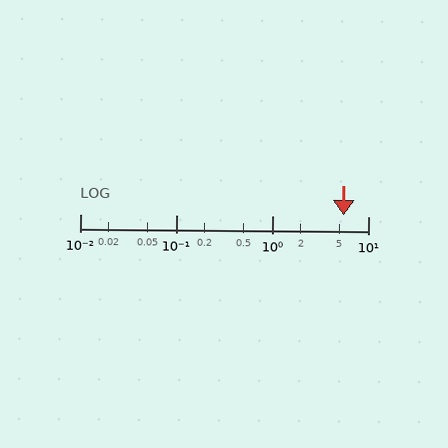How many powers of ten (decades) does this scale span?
The scale spans 3 decades, from 0.01 to 10.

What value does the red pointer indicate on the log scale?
The pointer indicates approximately 5.5.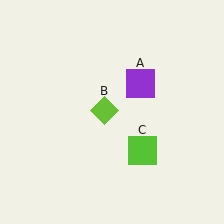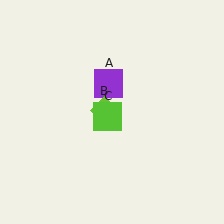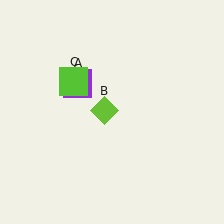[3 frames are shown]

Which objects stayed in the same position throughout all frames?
Lime diamond (object B) remained stationary.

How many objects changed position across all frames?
2 objects changed position: purple square (object A), lime square (object C).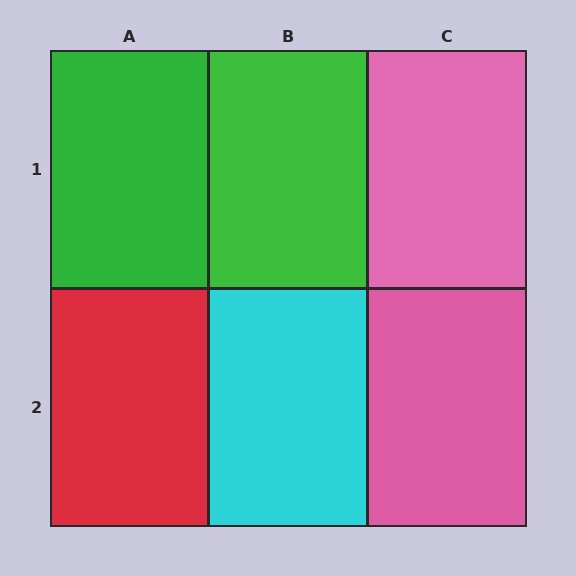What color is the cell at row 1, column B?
Green.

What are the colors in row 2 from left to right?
Red, cyan, pink.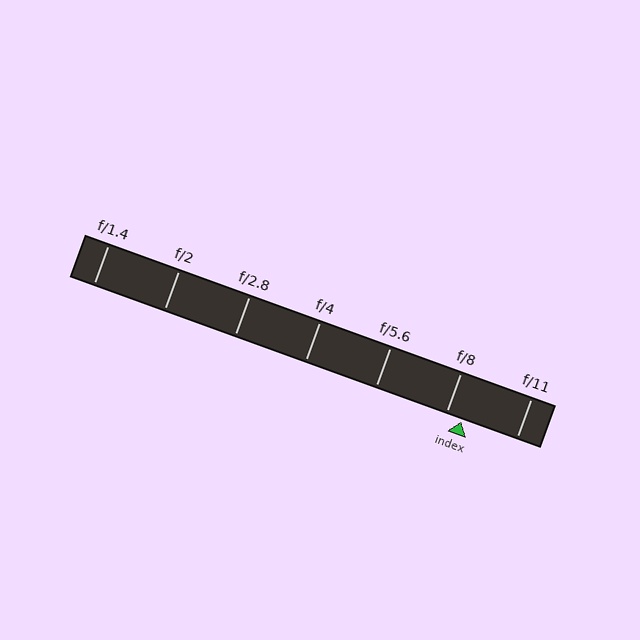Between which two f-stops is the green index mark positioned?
The index mark is between f/8 and f/11.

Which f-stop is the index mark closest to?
The index mark is closest to f/8.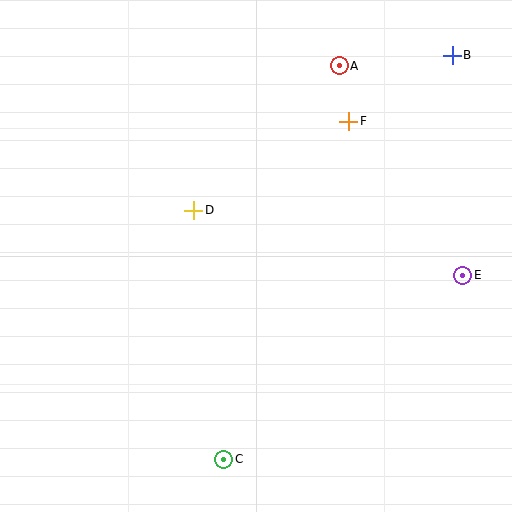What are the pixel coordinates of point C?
Point C is at (224, 459).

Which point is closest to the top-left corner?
Point D is closest to the top-left corner.